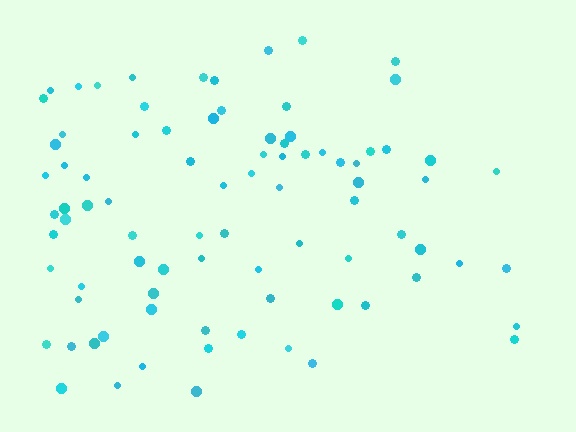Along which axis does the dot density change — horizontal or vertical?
Horizontal.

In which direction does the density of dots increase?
From right to left, with the left side densest.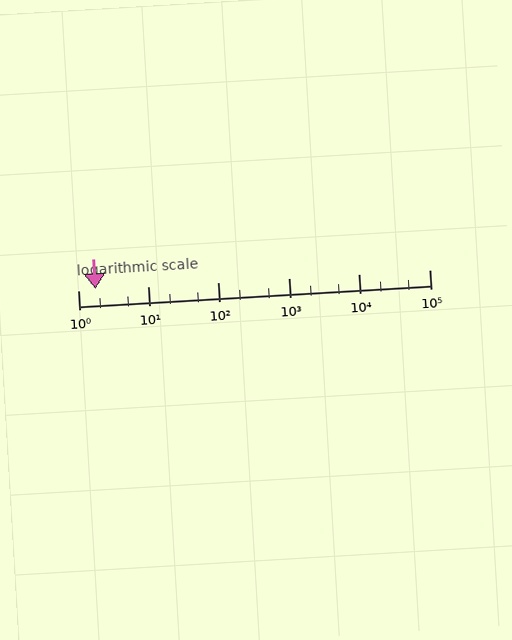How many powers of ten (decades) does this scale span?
The scale spans 5 decades, from 1 to 100000.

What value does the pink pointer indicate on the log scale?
The pointer indicates approximately 1.8.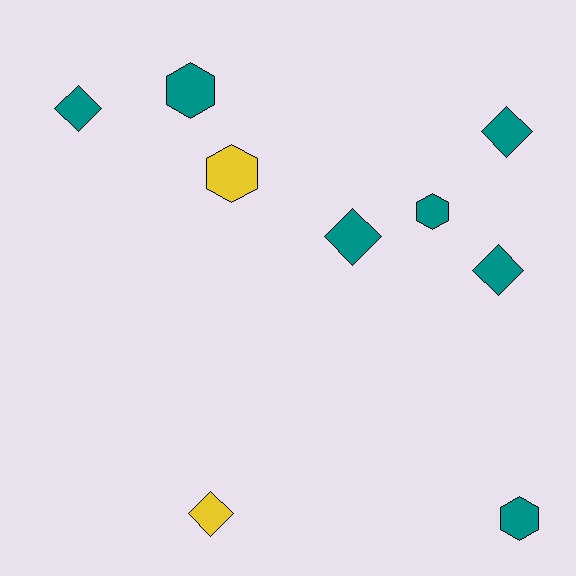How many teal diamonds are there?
There are 4 teal diamonds.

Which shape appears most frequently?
Diamond, with 5 objects.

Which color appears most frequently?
Teal, with 7 objects.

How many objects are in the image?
There are 9 objects.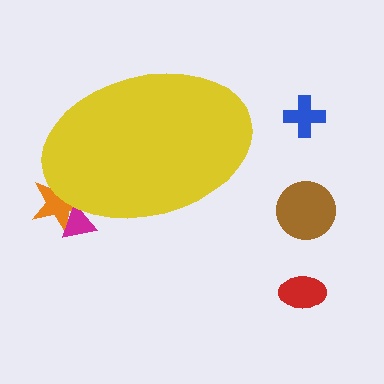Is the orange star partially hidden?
Yes, the orange star is partially hidden behind the yellow ellipse.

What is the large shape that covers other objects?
A yellow ellipse.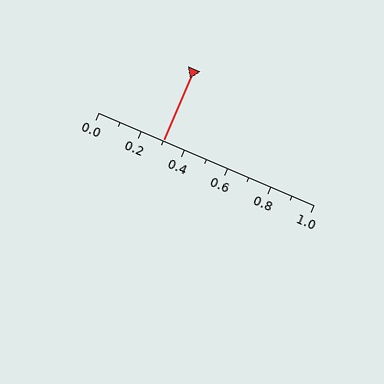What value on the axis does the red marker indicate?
The marker indicates approximately 0.3.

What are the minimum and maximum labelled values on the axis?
The axis runs from 0.0 to 1.0.